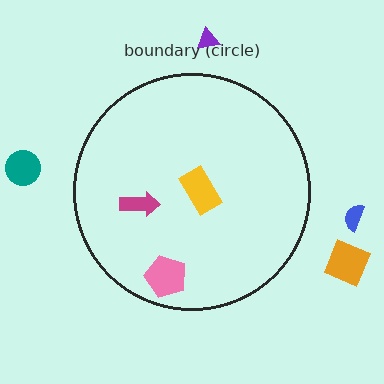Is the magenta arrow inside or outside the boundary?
Inside.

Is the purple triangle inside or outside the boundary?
Outside.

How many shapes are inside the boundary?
3 inside, 4 outside.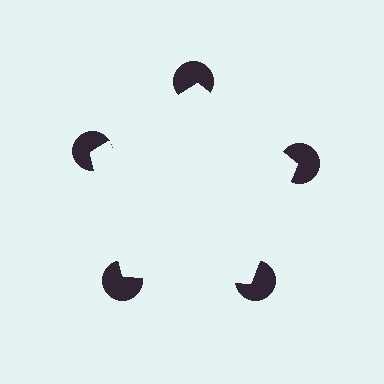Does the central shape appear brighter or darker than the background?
It typically appears slightly brighter than the background, even though no actual brightness change is drawn.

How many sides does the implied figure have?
5 sides.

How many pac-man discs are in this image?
There are 5 — one at each vertex of the illusory pentagon.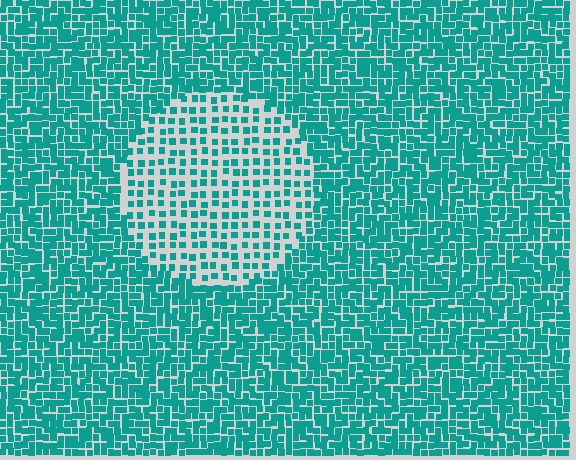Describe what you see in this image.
The image contains small teal elements arranged at two different densities. A circle-shaped region is visible where the elements are less densely packed than the surrounding area.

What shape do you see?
I see a circle.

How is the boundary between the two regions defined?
The boundary is defined by a change in element density (approximately 2.2x ratio). All elements are the same color, size, and shape.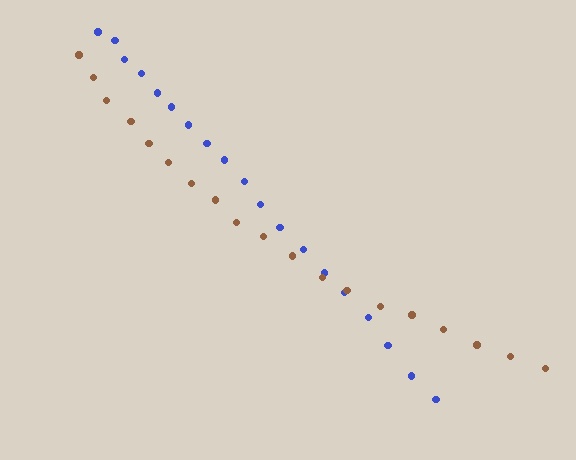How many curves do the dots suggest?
There are 2 distinct paths.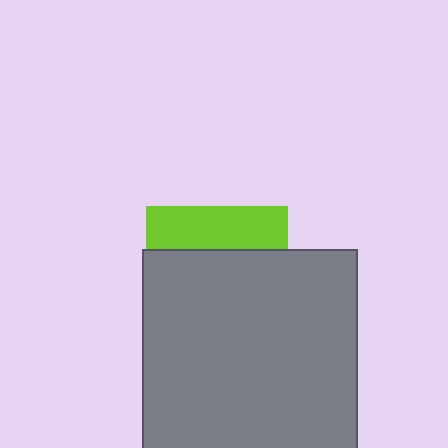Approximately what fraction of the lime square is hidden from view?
Roughly 69% of the lime square is hidden behind the gray square.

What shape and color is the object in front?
The object in front is a gray square.